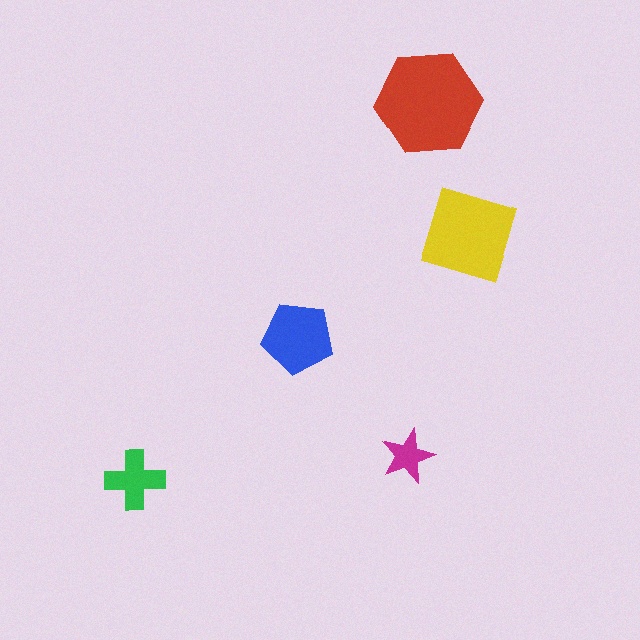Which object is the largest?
The red hexagon.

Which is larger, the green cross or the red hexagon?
The red hexagon.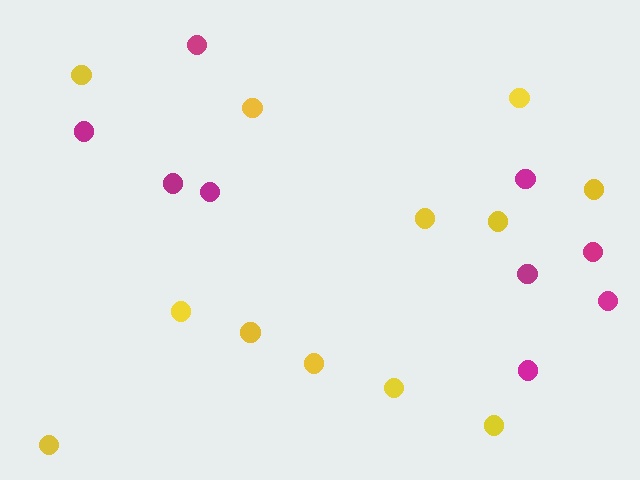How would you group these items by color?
There are 2 groups: one group of yellow circles (12) and one group of magenta circles (9).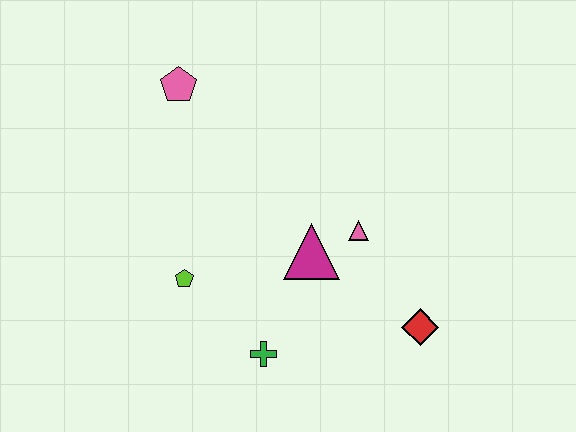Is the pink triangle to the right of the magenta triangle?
Yes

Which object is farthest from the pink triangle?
The pink pentagon is farthest from the pink triangle.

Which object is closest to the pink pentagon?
The lime pentagon is closest to the pink pentagon.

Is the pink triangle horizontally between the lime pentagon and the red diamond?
Yes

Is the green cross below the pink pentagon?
Yes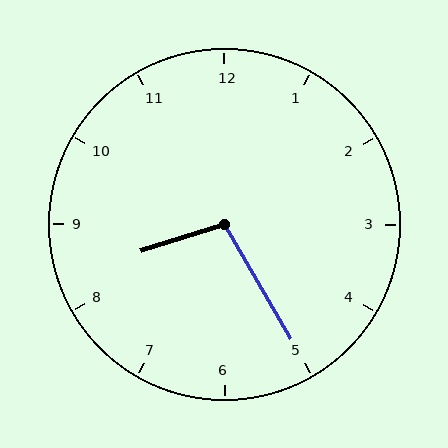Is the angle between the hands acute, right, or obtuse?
It is obtuse.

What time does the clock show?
8:25.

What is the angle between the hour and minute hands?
Approximately 102 degrees.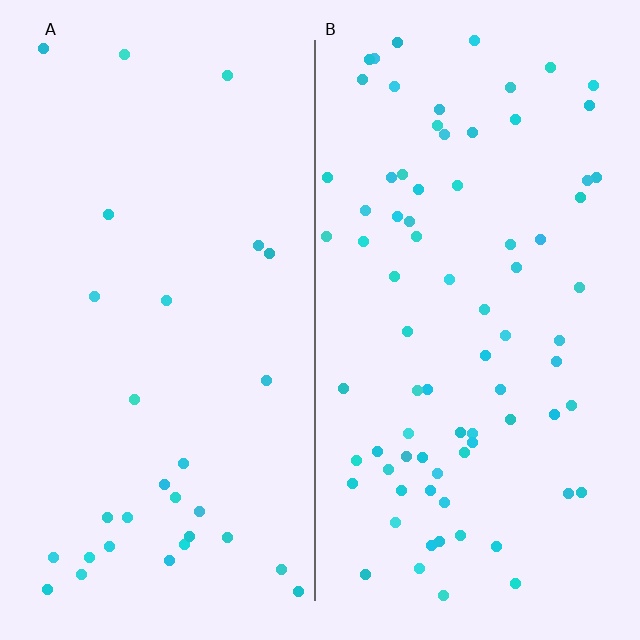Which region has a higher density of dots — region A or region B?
B (the right).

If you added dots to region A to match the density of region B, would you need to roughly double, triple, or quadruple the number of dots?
Approximately triple.